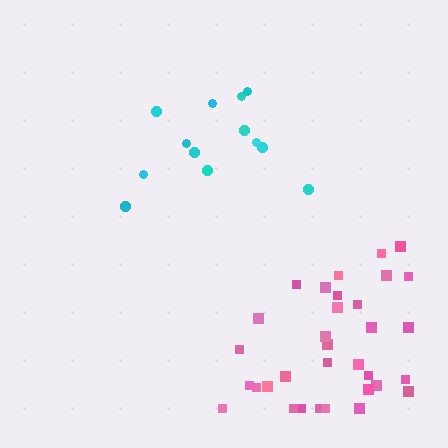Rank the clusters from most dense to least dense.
pink, cyan.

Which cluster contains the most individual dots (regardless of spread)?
Pink (33).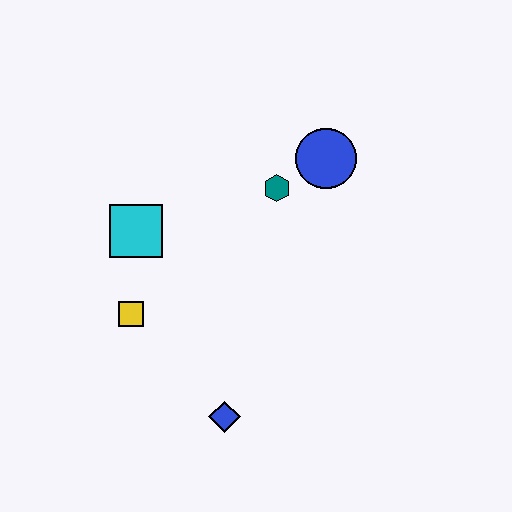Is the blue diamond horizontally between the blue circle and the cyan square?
Yes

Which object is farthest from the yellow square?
The blue circle is farthest from the yellow square.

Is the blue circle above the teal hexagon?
Yes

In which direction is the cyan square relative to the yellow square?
The cyan square is above the yellow square.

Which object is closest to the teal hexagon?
The blue circle is closest to the teal hexagon.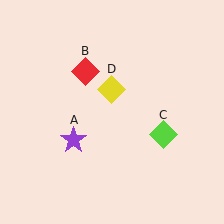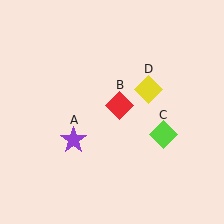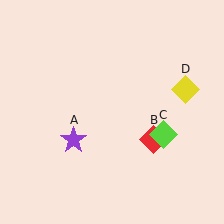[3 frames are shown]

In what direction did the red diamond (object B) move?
The red diamond (object B) moved down and to the right.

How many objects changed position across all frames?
2 objects changed position: red diamond (object B), yellow diamond (object D).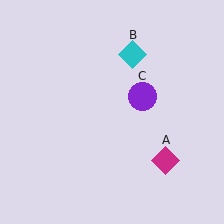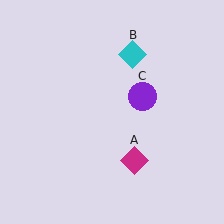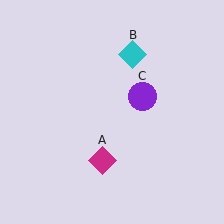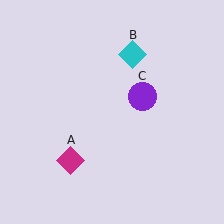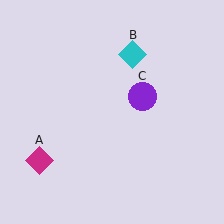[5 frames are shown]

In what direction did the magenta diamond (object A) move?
The magenta diamond (object A) moved left.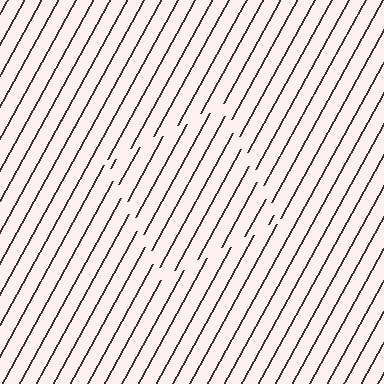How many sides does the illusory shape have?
4 sides — the line-ends trace a square.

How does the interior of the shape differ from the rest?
The interior of the shape contains the same grating, shifted by half a period — the contour is defined by the phase discontinuity where line-ends from the inner and outer gratings abut.